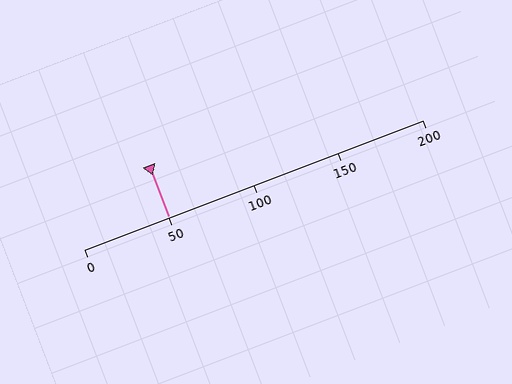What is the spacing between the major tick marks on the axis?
The major ticks are spaced 50 apart.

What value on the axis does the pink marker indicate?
The marker indicates approximately 50.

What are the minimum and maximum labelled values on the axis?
The axis runs from 0 to 200.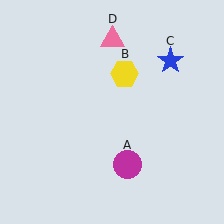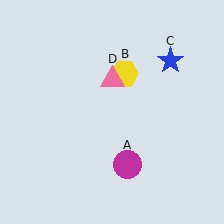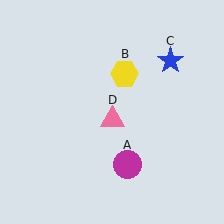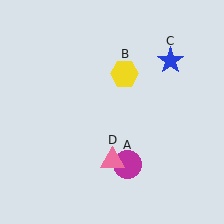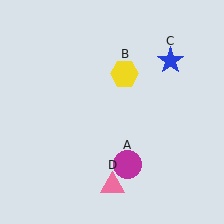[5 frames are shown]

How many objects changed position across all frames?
1 object changed position: pink triangle (object D).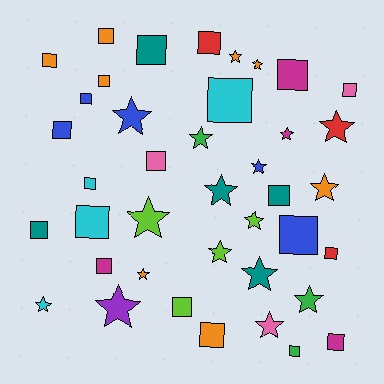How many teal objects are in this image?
There are 5 teal objects.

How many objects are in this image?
There are 40 objects.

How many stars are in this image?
There are 18 stars.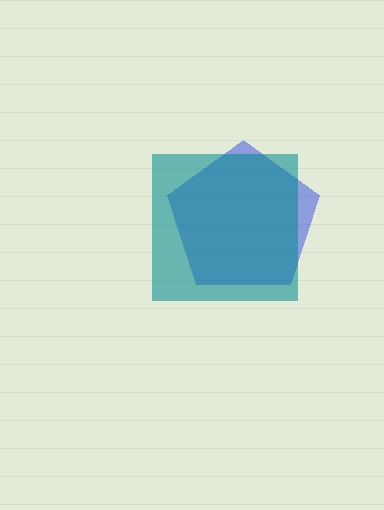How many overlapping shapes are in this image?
There are 2 overlapping shapes in the image.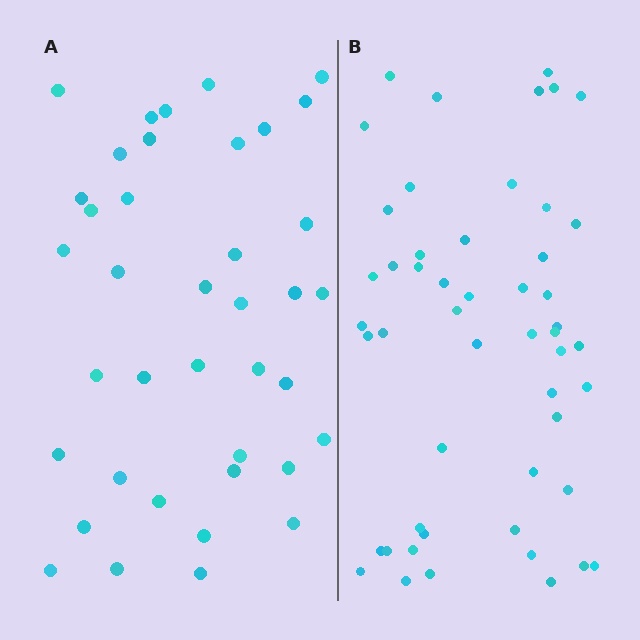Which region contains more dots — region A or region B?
Region B (the right region) has more dots.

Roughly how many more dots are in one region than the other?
Region B has roughly 12 or so more dots than region A.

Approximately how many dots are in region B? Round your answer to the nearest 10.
About 50 dots. (The exact count is 51, which rounds to 50.)